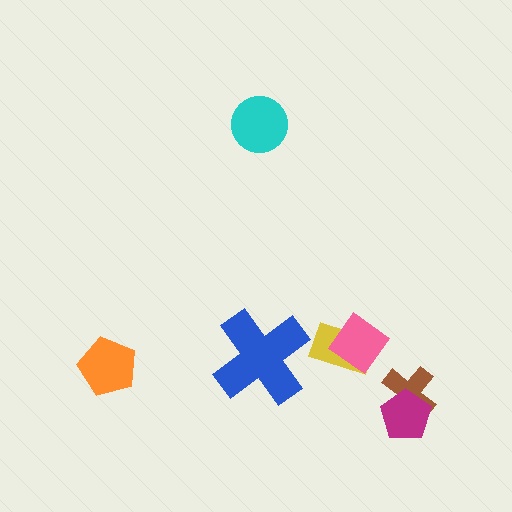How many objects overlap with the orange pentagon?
0 objects overlap with the orange pentagon.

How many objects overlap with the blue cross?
0 objects overlap with the blue cross.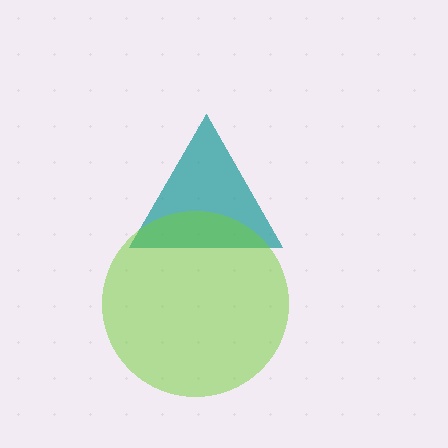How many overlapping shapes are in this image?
There are 2 overlapping shapes in the image.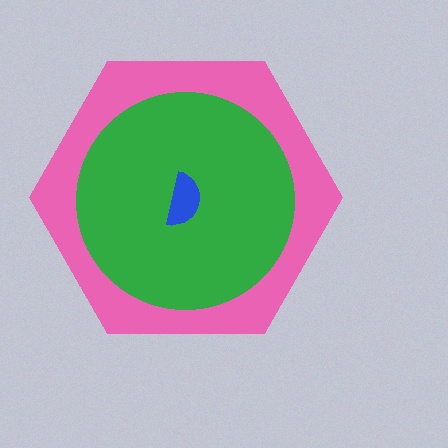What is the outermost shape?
The pink hexagon.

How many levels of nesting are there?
3.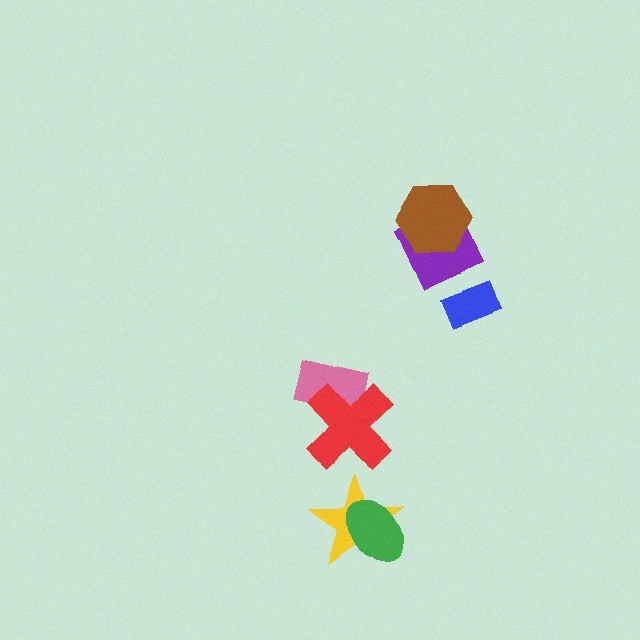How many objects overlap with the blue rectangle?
0 objects overlap with the blue rectangle.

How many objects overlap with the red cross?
1 object overlaps with the red cross.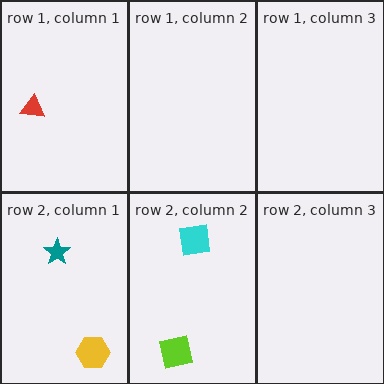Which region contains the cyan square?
The row 2, column 2 region.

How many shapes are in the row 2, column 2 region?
2.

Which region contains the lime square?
The row 2, column 2 region.